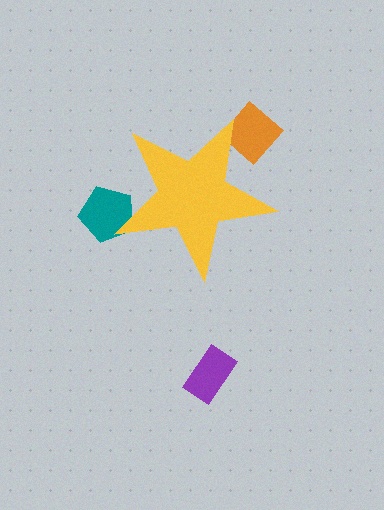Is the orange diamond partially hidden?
Yes, the orange diamond is partially hidden behind the yellow star.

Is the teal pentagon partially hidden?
Yes, the teal pentagon is partially hidden behind the yellow star.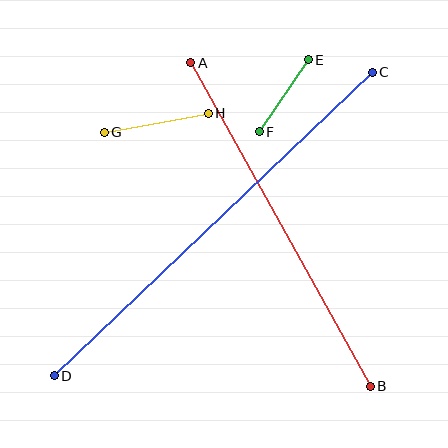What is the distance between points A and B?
The distance is approximately 370 pixels.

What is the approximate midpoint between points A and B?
The midpoint is at approximately (280, 225) pixels.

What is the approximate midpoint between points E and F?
The midpoint is at approximately (284, 96) pixels.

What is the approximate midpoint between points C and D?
The midpoint is at approximately (213, 224) pixels.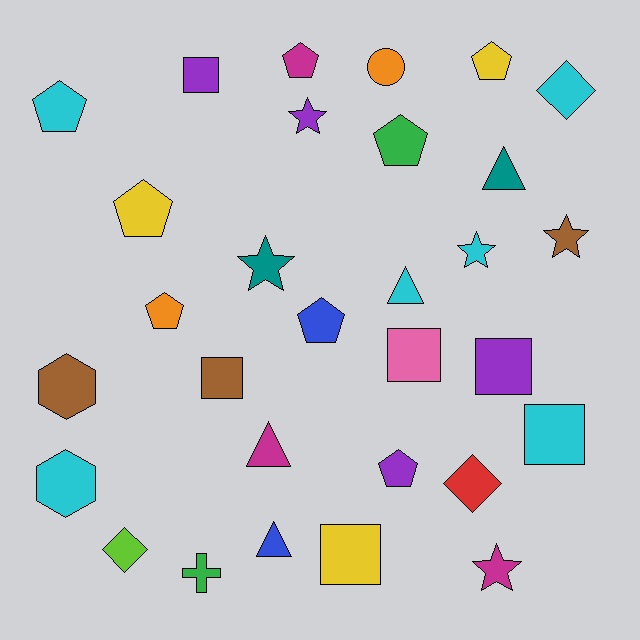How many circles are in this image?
There is 1 circle.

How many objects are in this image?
There are 30 objects.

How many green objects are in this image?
There are 2 green objects.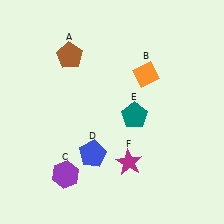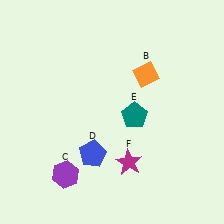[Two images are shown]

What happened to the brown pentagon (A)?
The brown pentagon (A) was removed in Image 2. It was in the top-left area of Image 1.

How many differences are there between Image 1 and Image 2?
There is 1 difference between the two images.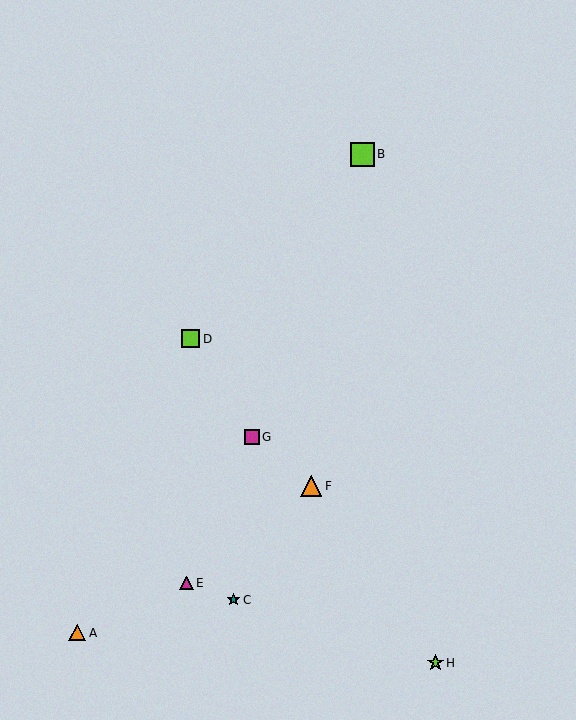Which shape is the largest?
The lime square (labeled B) is the largest.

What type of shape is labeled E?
Shape E is a magenta triangle.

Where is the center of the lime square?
The center of the lime square is at (191, 339).